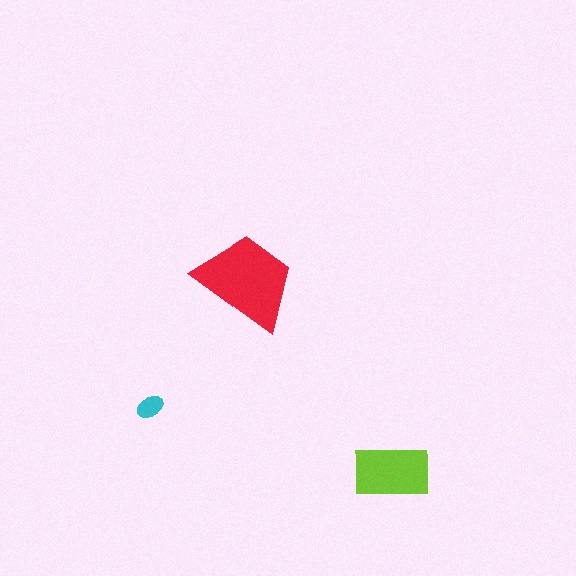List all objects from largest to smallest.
The red trapezoid, the lime rectangle, the cyan ellipse.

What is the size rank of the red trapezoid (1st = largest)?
1st.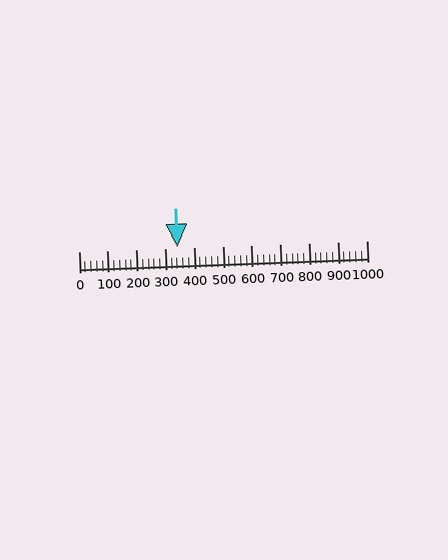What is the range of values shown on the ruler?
The ruler shows values from 0 to 1000.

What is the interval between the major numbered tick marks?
The major tick marks are spaced 100 units apart.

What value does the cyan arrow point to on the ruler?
The cyan arrow points to approximately 342.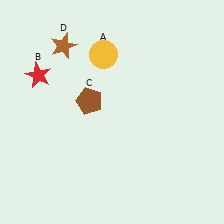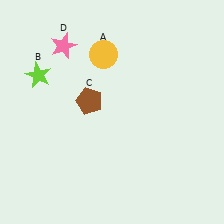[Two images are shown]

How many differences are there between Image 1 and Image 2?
There are 2 differences between the two images.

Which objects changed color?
B changed from red to lime. D changed from brown to pink.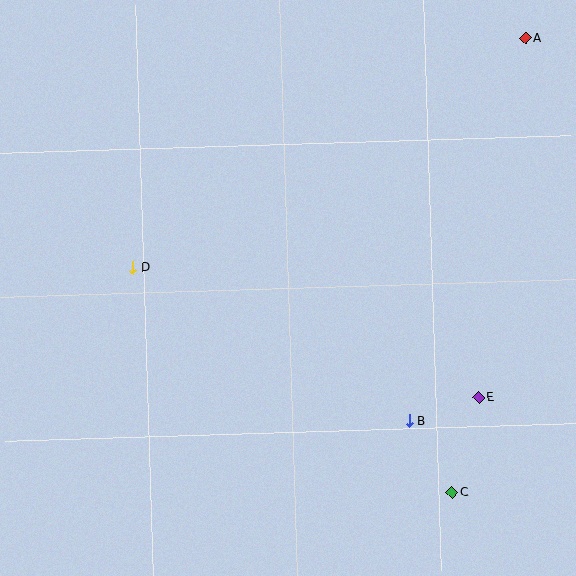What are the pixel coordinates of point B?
Point B is at (409, 421).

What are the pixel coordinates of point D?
Point D is at (133, 268).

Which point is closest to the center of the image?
Point D at (133, 268) is closest to the center.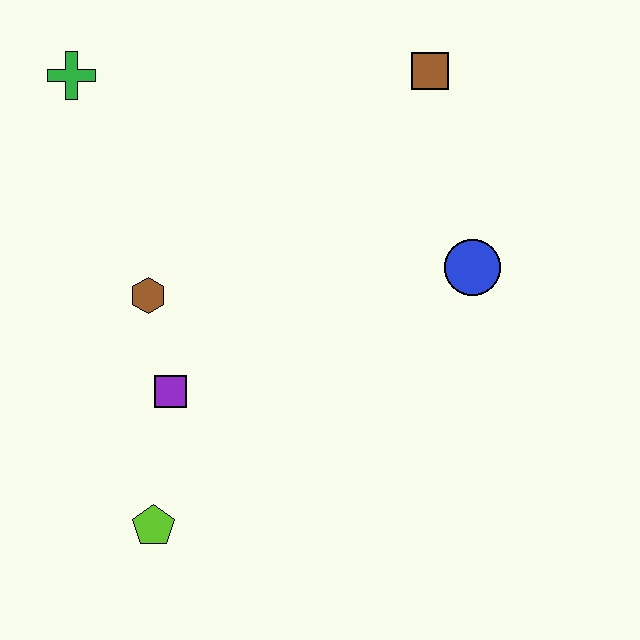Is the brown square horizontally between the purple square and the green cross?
No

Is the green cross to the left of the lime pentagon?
Yes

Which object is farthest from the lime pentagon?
The brown square is farthest from the lime pentagon.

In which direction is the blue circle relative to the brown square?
The blue circle is below the brown square.